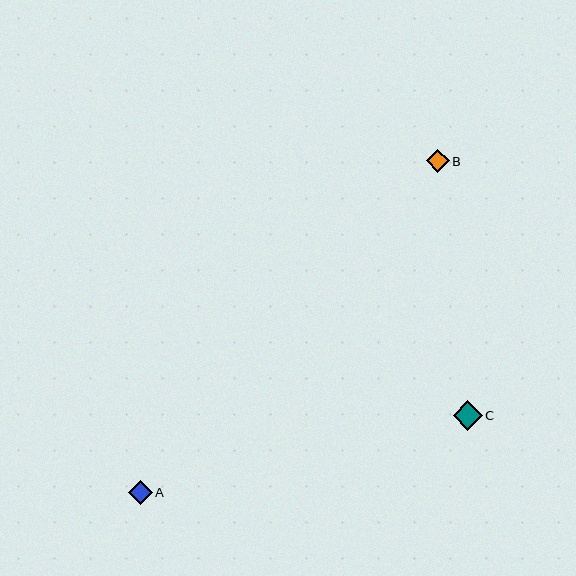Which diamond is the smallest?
Diamond B is the smallest with a size of approximately 23 pixels.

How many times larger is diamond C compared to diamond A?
Diamond C is approximately 1.2 times the size of diamond A.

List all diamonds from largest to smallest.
From largest to smallest: C, A, B.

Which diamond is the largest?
Diamond C is the largest with a size of approximately 29 pixels.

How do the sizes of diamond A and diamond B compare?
Diamond A and diamond B are approximately the same size.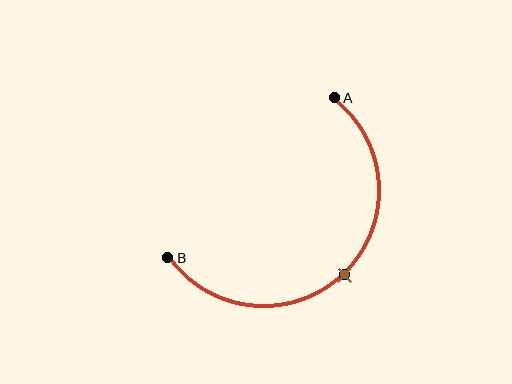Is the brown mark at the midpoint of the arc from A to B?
Yes. The brown mark lies on the arc at equal arc-length from both A and B — it is the arc midpoint.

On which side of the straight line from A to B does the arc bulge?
The arc bulges below and to the right of the straight line connecting A and B.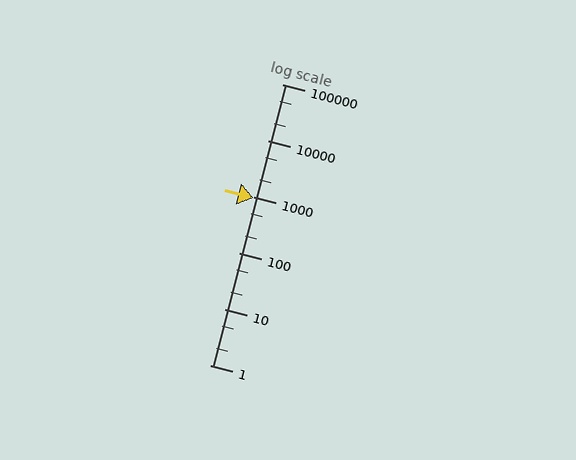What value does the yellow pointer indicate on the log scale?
The pointer indicates approximately 940.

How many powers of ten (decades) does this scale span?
The scale spans 5 decades, from 1 to 100000.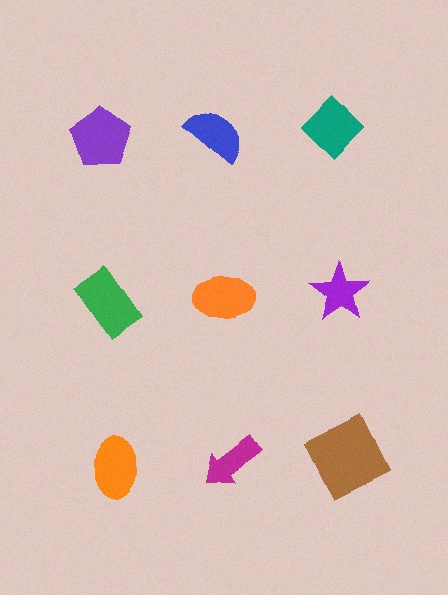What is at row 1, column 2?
A blue semicircle.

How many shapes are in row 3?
3 shapes.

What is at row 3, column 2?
A magenta arrow.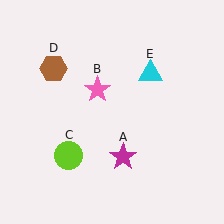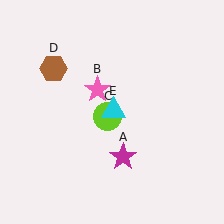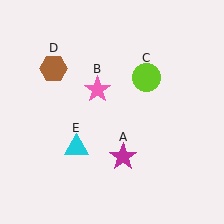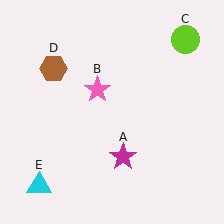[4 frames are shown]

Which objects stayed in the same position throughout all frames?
Magenta star (object A) and pink star (object B) and brown hexagon (object D) remained stationary.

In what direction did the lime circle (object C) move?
The lime circle (object C) moved up and to the right.